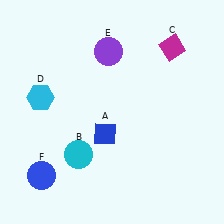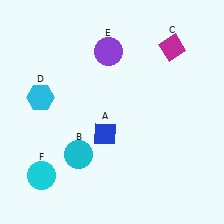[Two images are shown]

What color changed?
The circle (F) changed from blue in Image 1 to cyan in Image 2.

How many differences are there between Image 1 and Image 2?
There is 1 difference between the two images.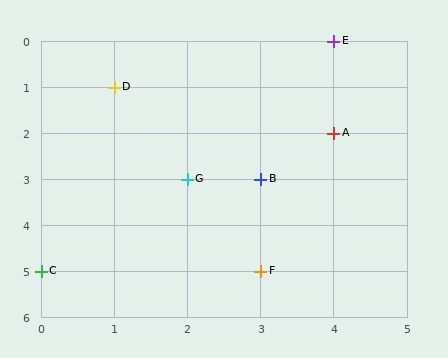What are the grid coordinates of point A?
Point A is at grid coordinates (4, 2).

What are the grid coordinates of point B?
Point B is at grid coordinates (3, 3).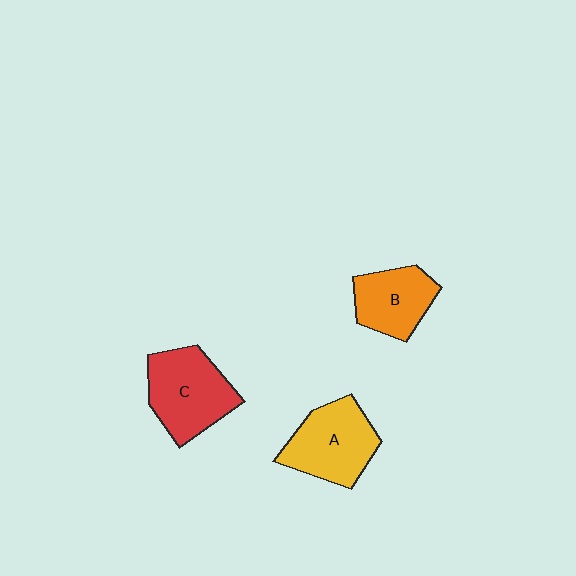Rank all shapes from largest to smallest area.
From largest to smallest: C (red), A (yellow), B (orange).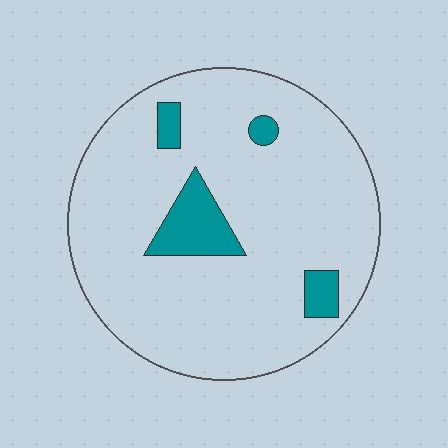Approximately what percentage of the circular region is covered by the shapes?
Approximately 10%.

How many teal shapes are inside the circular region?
4.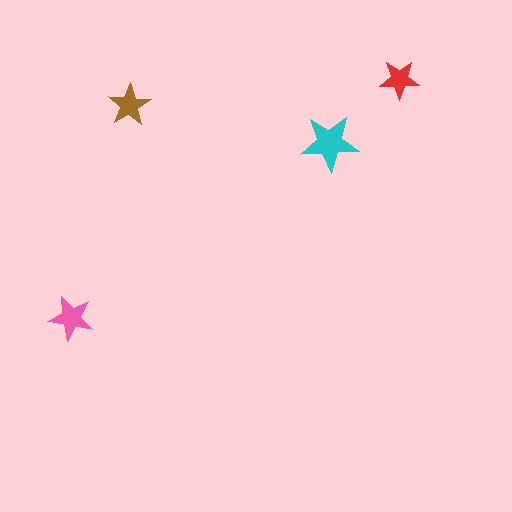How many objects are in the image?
There are 4 objects in the image.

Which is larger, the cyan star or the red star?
The cyan one.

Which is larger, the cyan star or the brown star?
The cyan one.